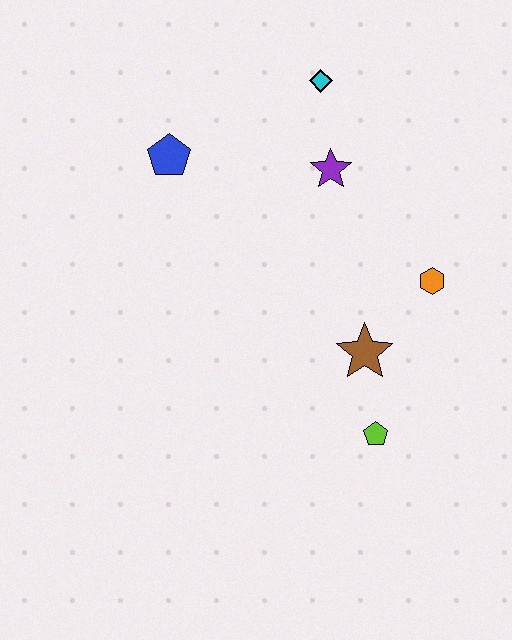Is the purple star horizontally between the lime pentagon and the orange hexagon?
No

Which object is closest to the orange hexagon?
The brown star is closest to the orange hexagon.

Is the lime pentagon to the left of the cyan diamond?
No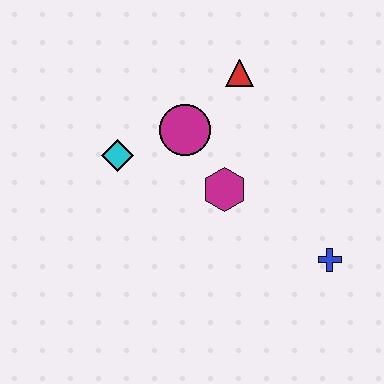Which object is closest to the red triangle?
The magenta circle is closest to the red triangle.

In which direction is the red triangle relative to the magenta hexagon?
The red triangle is above the magenta hexagon.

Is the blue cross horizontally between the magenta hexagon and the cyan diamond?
No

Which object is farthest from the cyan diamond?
The blue cross is farthest from the cyan diamond.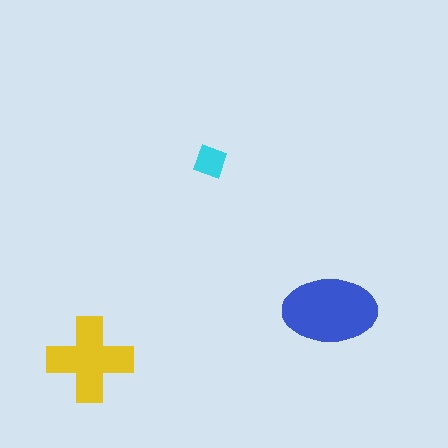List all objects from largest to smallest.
The blue ellipse, the yellow cross, the cyan diamond.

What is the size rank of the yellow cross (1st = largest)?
2nd.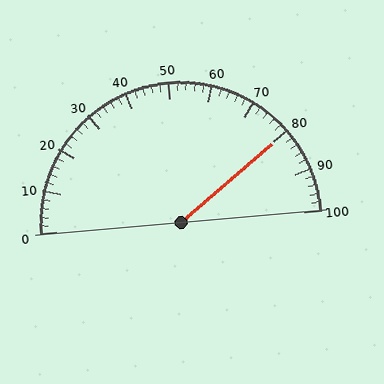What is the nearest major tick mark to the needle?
The nearest major tick mark is 80.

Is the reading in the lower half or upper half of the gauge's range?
The reading is in the upper half of the range (0 to 100).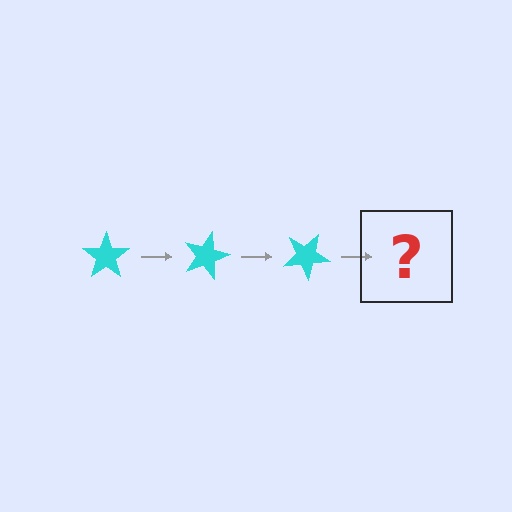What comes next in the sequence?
The next element should be a cyan star rotated 45 degrees.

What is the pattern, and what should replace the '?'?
The pattern is that the star rotates 15 degrees each step. The '?' should be a cyan star rotated 45 degrees.